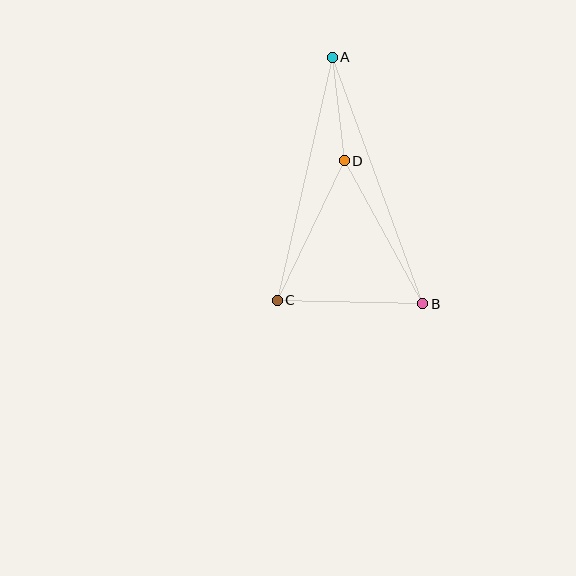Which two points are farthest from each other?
Points A and B are farthest from each other.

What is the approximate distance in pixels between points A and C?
The distance between A and C is approximately 249 pixels.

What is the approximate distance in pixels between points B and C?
The distance between B and C is approximately 145 pixels.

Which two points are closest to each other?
Points A and D are closest to each other.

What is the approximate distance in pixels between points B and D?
The distance between B and D is approximately 163 pixels.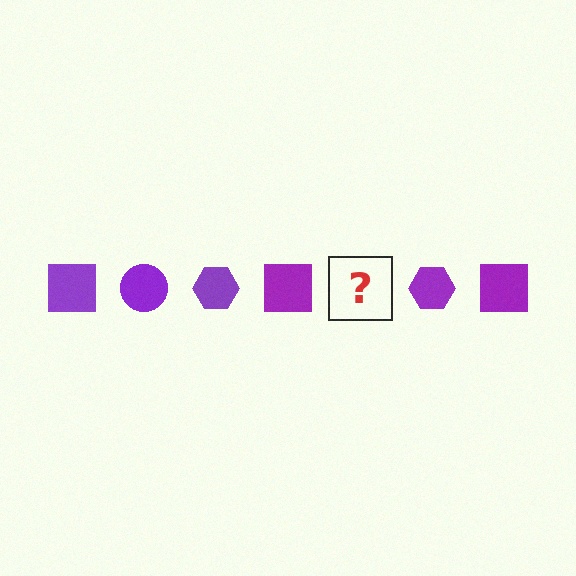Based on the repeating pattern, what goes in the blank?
The blank should be a purple circle.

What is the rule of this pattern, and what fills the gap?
The rule is that the pattern cycles through square, circle, hexagon shapes in purple. The gap should be filled with a purple circle.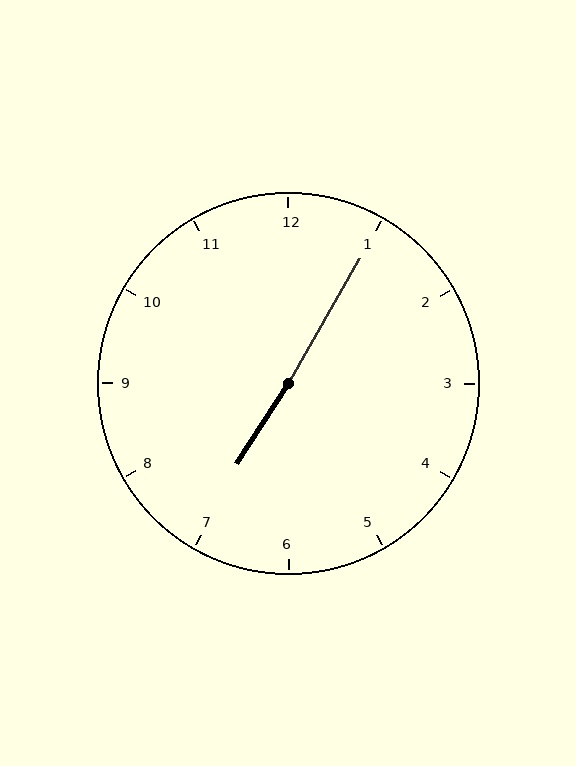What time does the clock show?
7:05.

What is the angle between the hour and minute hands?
Approximately 178 degrees.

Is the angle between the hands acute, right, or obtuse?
It is obtuse.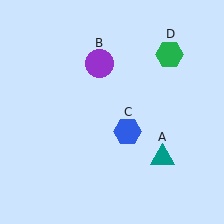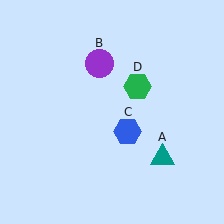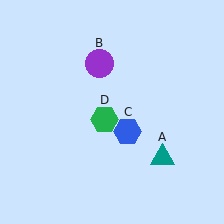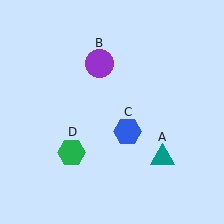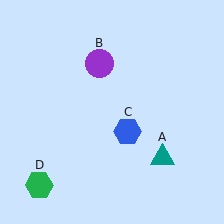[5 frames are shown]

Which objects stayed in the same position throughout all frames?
Teal triangle (object A) and purple circle (object B) and blue hexagon (object C) remained stationary.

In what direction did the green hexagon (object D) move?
The green hexagon (object D) moved down and to the left.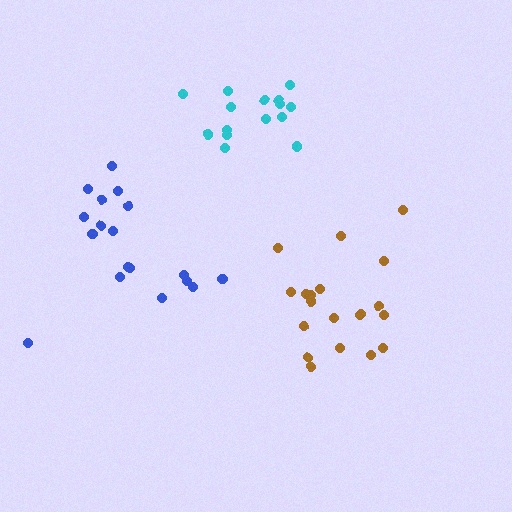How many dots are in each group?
Group 1: 18 dots, Group 2: 15 dots, Group 3: 20 dots (53 total).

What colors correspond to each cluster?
The clusters are colored: blue, cyan, brown.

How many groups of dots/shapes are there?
There are 3 groups.